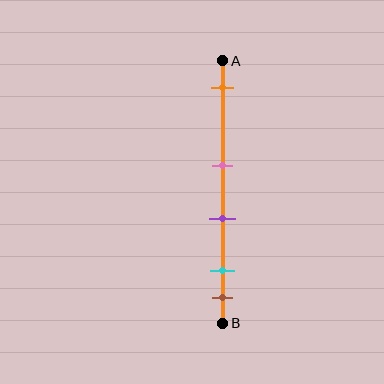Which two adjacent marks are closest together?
The cyan and brown marks are the closest adjacent pair.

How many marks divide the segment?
There are 5 marks dividing the segment.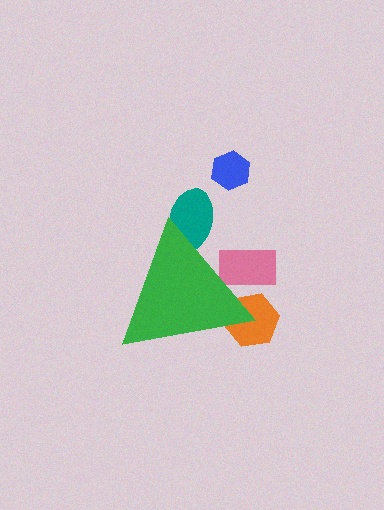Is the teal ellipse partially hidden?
Yes, the teal ellipse is partially hidden behind the green triangle.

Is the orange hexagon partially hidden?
Yes, the orange hexagon is partially hidden behind the green triangle.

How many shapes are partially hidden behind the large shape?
3 shapes are partially hidden.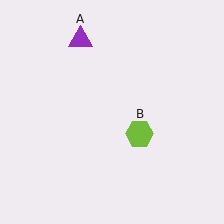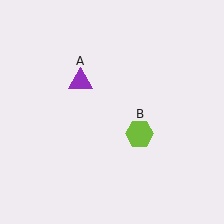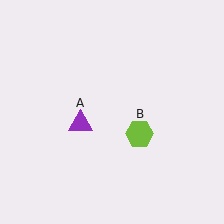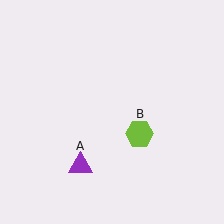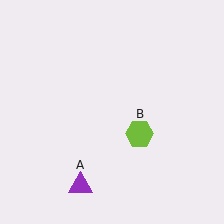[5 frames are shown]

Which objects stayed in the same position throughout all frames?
Lime hexagon (object B) remained stationary.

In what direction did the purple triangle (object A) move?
The purple triangle (object A) moved down.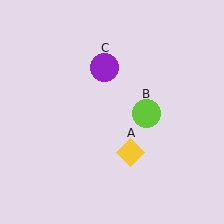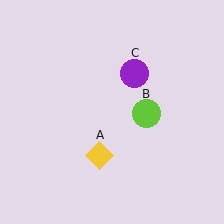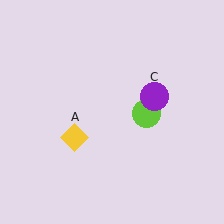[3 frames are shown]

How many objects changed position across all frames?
2 objects changed position: yellow diamond (object A), purple circle (object C).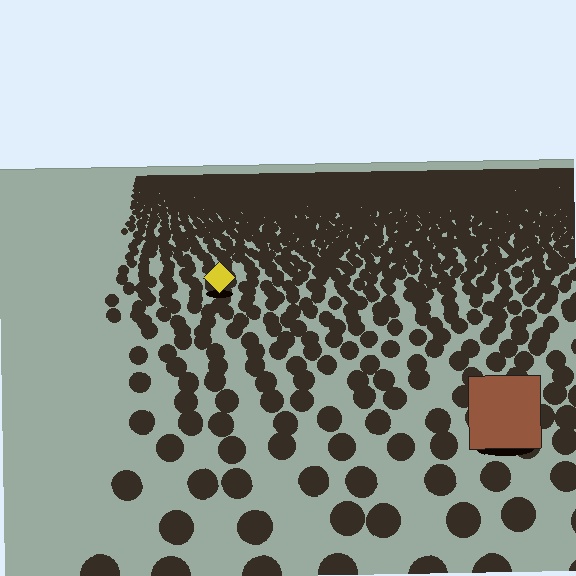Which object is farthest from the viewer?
The yellow diamond is farthest from the viewer. It appears smaller and the ground texture around it is denser.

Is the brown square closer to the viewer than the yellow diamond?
Yes. The brown square is closer — you can tell from the texture gradient: the ground texture is coarser near it.